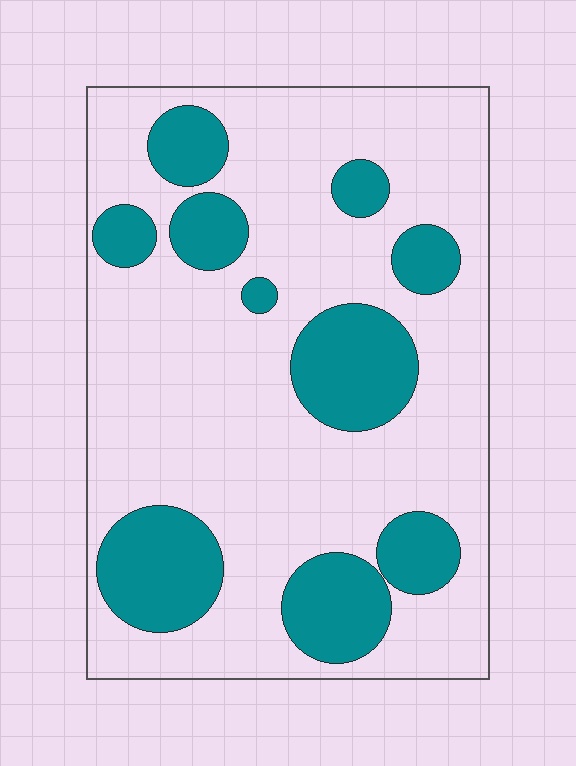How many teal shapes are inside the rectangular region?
10.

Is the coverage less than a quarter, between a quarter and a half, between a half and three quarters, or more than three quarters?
Between a quarter and a half.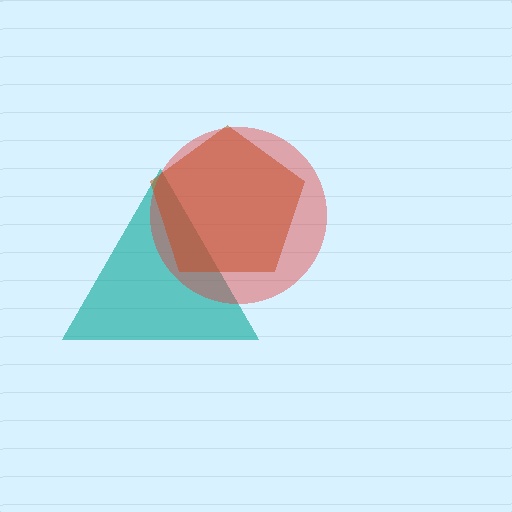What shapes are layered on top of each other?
The layered shapes are: a teal triangle, a brown pentagon, a red circle.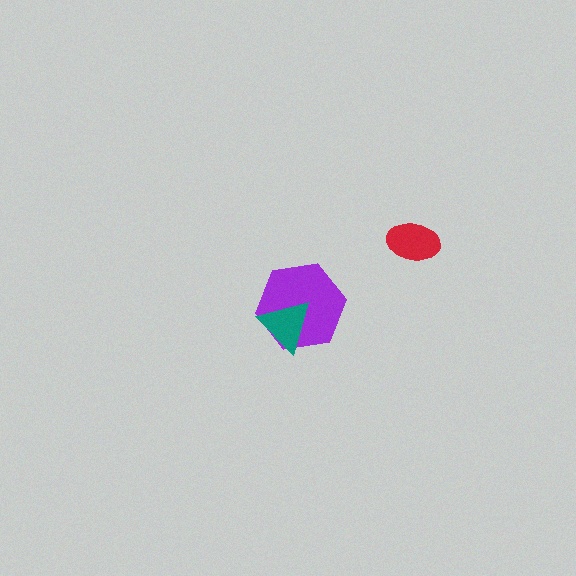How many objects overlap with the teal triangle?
1 object overlaps with the teal triangle.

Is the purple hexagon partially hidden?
Yes, it is partially covered by another shape.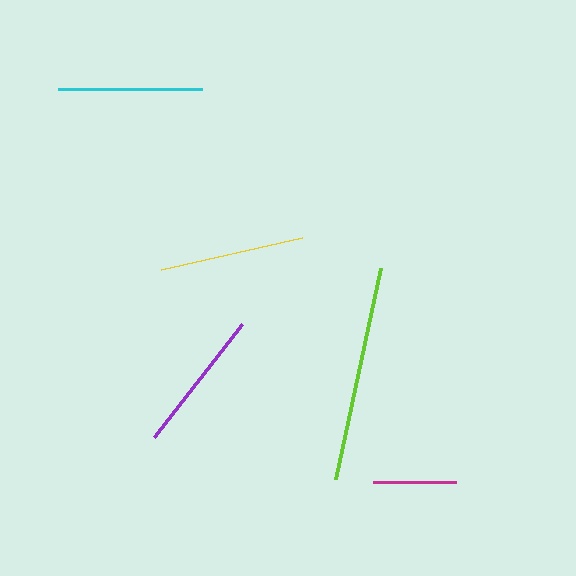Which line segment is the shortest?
The magenta line is the shortest at approximately 83 pixels.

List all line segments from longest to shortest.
From longest to shortest: lime, yellow, cyan, purple, magenta.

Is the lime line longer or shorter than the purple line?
The lime line is longer than the purple line.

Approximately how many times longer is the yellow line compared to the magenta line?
The yellow line is approximately 1.7 times the length of the magenta line.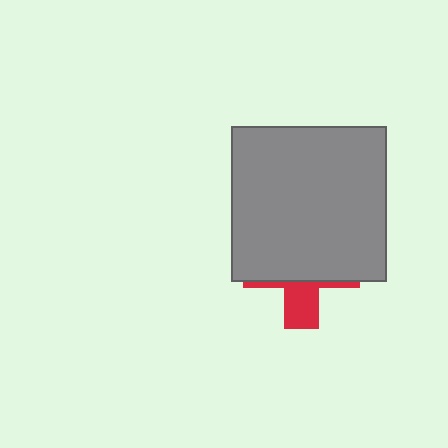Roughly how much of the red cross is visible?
A small part of it is visible (roughly 32%).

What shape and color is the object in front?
The object in front is a gray square.